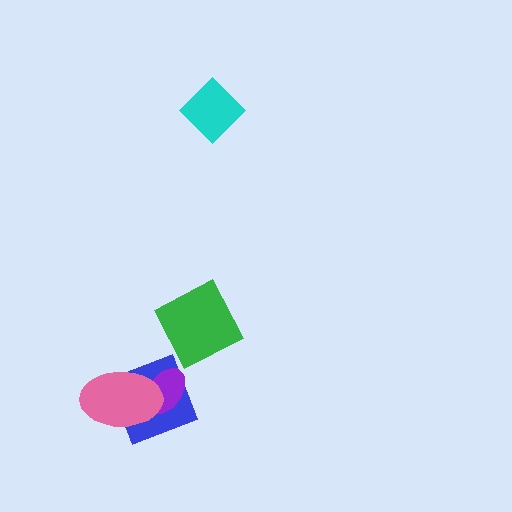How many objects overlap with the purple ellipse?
2 objects overlap with the purple ellipse.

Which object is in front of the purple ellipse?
The pink ellipse is in front of the purple ellipse.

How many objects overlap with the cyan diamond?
0 objects overlap with the cyan diamond.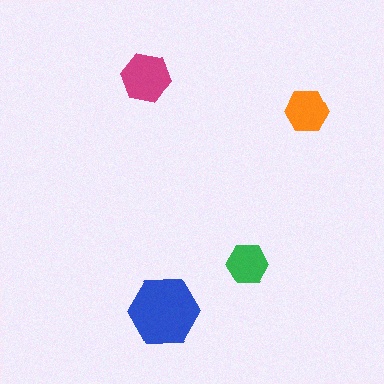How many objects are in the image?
There are 4 objects in the image.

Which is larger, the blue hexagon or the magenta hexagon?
The blue one.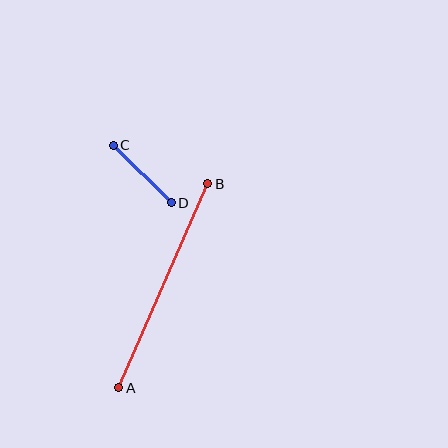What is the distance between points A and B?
The distance is approximately 223 pixels.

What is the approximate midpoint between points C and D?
The midpoint is at approximately (142, 174) pixels.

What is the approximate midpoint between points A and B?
The midpoint is at approximately (163, 286) pixels.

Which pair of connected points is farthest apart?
Points A and B are farthest apart.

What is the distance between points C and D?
The distance is approximately 81 pixels.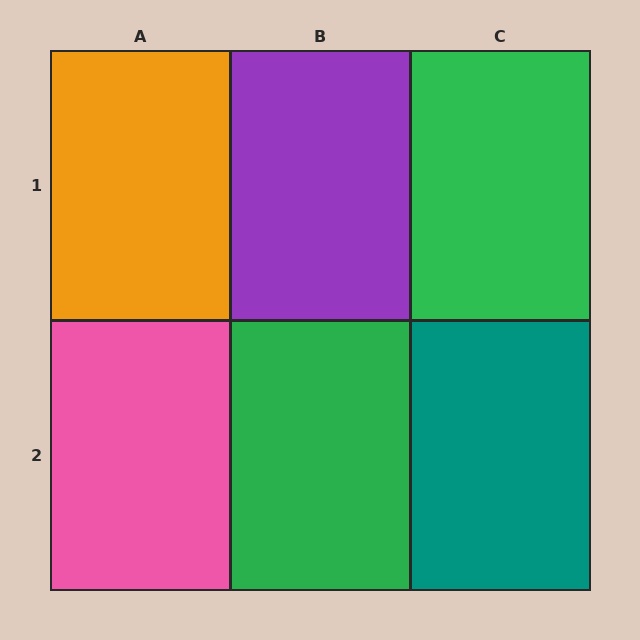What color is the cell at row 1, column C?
Green.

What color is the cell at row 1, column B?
Purple.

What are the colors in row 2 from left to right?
Pink, green, teal.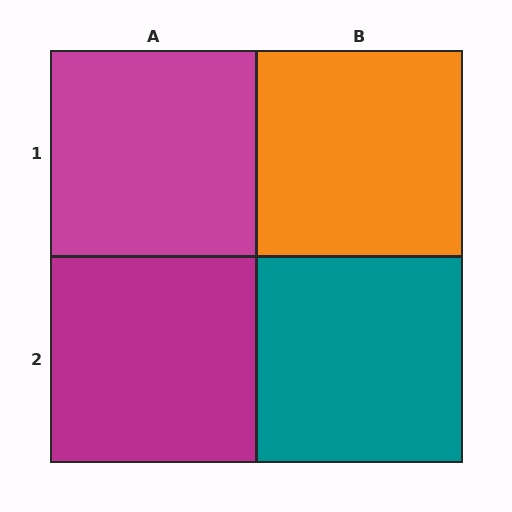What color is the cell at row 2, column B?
Teal.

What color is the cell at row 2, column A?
Magenta.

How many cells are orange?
1 cell is orange.